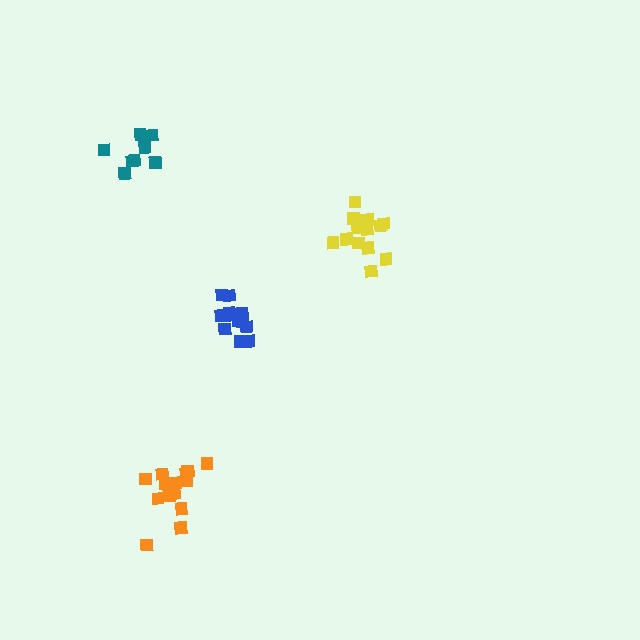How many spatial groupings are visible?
There are 4 spatial groupings.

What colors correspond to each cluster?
The clusters are colored: yellow, orange, blue, teal.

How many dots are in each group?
Group 1: 14 dots, Group 2: 14 dots, Group 3: 14 dots, Group 4: 9 dots (51 total).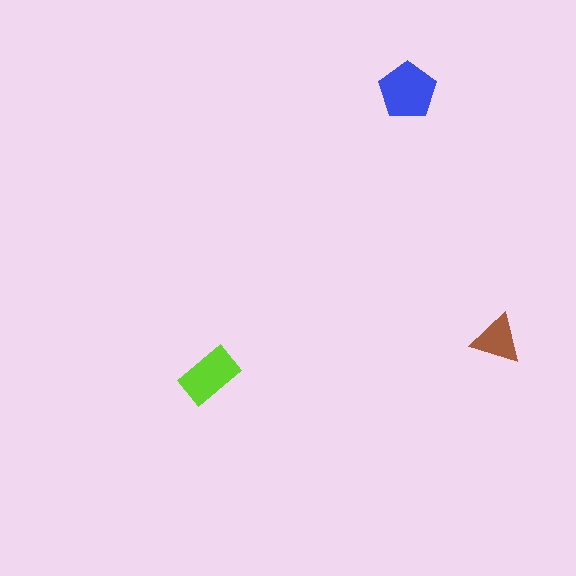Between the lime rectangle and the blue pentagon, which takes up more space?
The blue pentagon.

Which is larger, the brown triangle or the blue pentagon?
The blue pentagon.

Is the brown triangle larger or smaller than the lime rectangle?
Smaller.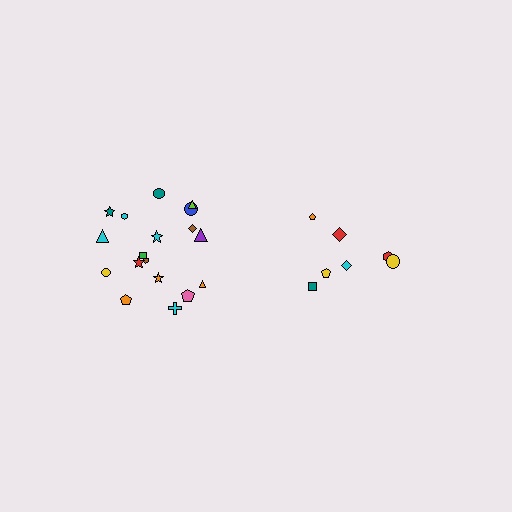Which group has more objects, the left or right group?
The left group.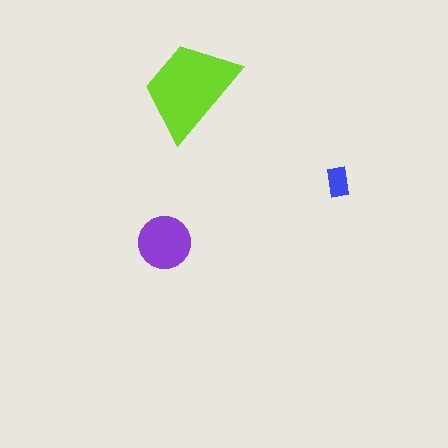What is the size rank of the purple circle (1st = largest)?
2nd.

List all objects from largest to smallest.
The lime trapezoid, the purple circle, the blue rectangle.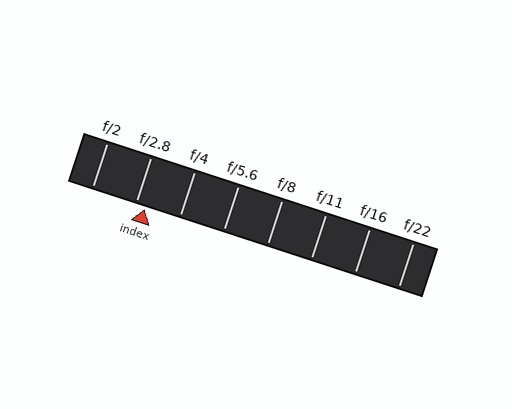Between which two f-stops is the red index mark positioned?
The index mark is between f/2.8 and f/4.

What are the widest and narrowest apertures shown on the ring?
The widest aperture shown is f/2 and the narrowest is f/22.